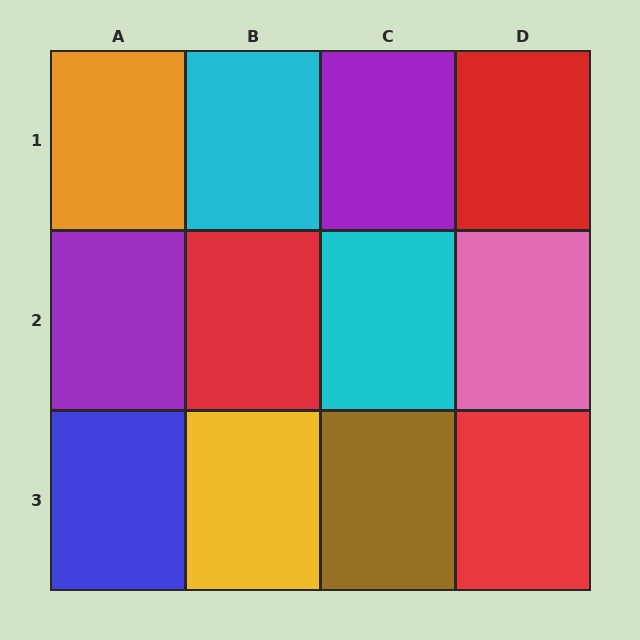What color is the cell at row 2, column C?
Cyan.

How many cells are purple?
2 cells are purple.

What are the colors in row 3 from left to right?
Blue, yellow, brown, red.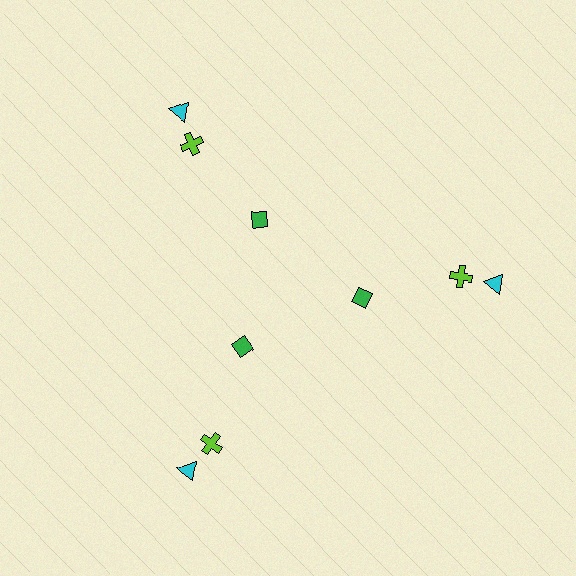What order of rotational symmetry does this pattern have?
This pattern has 3-fold rotational symmetry.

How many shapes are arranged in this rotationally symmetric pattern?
There are 9 shapes, arranged in 3 groups of 3.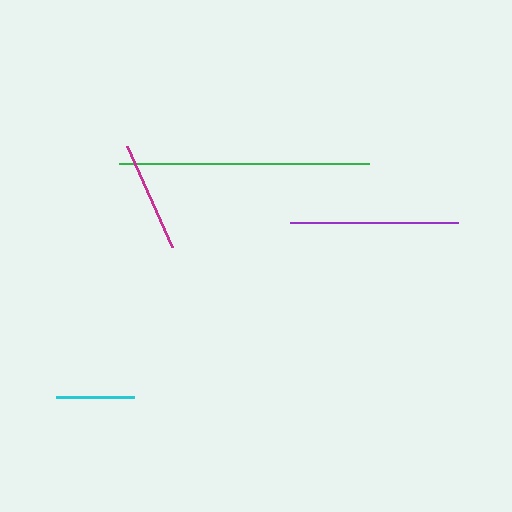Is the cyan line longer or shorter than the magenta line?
The magenta line is longer than the cyan line.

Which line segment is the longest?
The green line is the longest at approximately 249 pixels.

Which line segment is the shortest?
The cyan line is the shortest at approximately 78 pixels.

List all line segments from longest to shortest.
From longest to shortest: green, purple, magenta, cyan.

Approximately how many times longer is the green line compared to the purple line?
The green line is approximately 1.5 times the length of the purple line.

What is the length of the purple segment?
The purple segment is approximately 168 pixels long.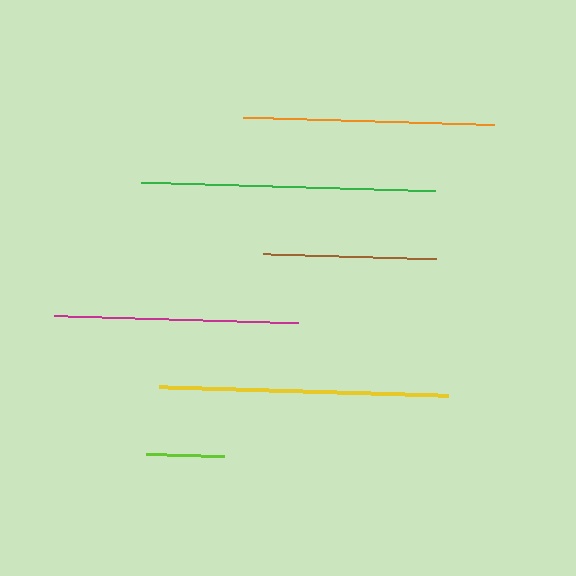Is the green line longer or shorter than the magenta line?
The green line is longer than the magenta line.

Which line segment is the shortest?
The lime line is the shortest at approximately 79 pixels.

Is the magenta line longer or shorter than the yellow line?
The yellow line is longer than the magenta line.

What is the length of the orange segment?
The orange segment is approximately 251 pixels long.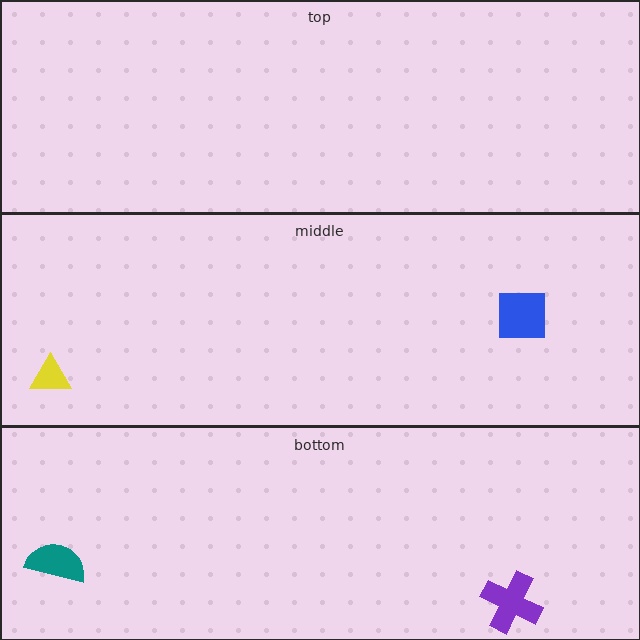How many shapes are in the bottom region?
2.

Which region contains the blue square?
The middle region.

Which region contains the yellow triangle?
The middle region.